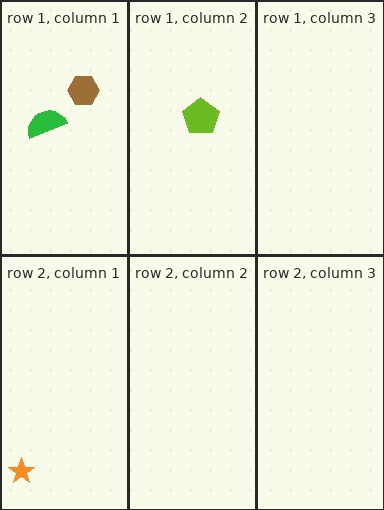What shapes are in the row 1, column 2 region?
The lime pentagon.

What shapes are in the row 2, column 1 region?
The orange star.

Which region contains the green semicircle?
The row 1, column 1 region.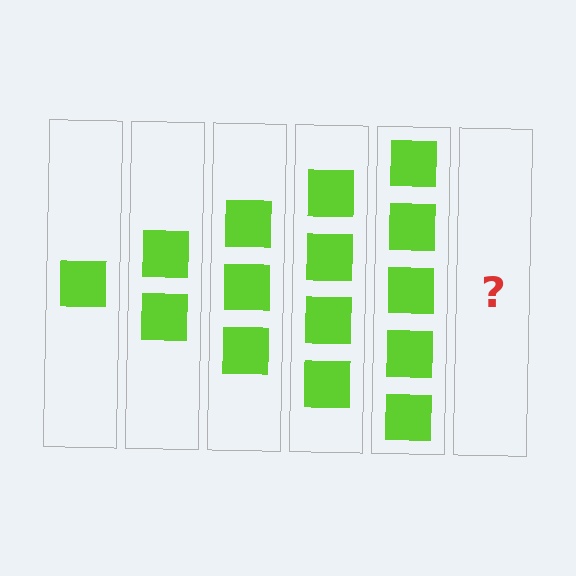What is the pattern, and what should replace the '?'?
The pattern is that each step adds one more square. The '?' should be 6 squares.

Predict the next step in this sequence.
The next step is 6 squares.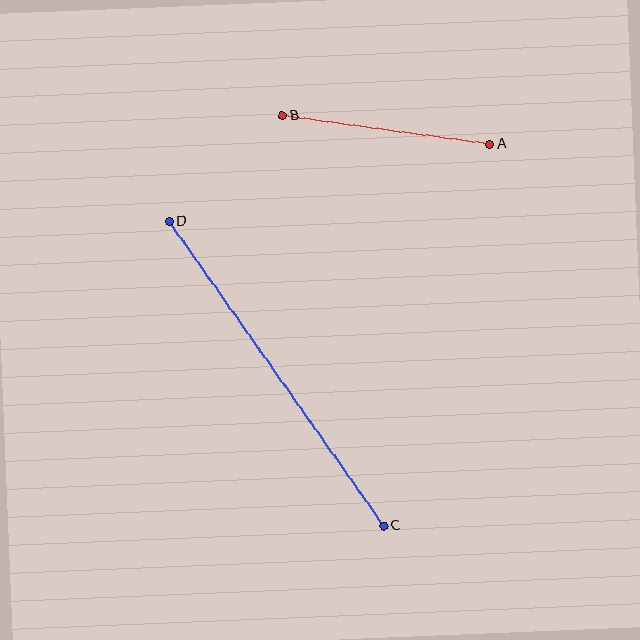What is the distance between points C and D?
The distance is approximately 372 pixels.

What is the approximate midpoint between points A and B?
The midpoint is at approximately (386, 130) pixels.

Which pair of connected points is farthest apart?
Points C and D are farthest apart.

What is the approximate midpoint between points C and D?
The midpoint is at approximately (276, 374) pixels.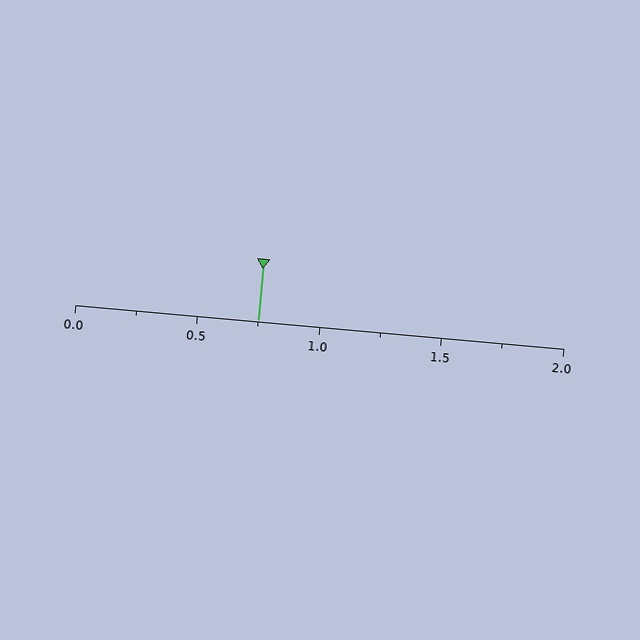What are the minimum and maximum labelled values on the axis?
The axis runs from 0.0 to 2.0.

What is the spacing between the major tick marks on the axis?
The major ticks are spaced 0.5 apart.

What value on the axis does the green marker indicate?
The marker indicates approximately 0.75.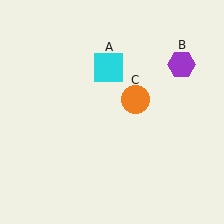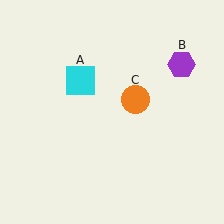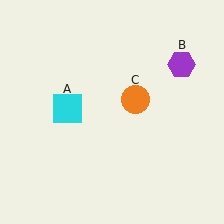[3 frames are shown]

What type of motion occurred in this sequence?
The cyan square (object A) rotated counterclockwise around the center of the scene.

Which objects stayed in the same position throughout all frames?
Purple hexagon (object B) and orange circle (object C) remained stationary.